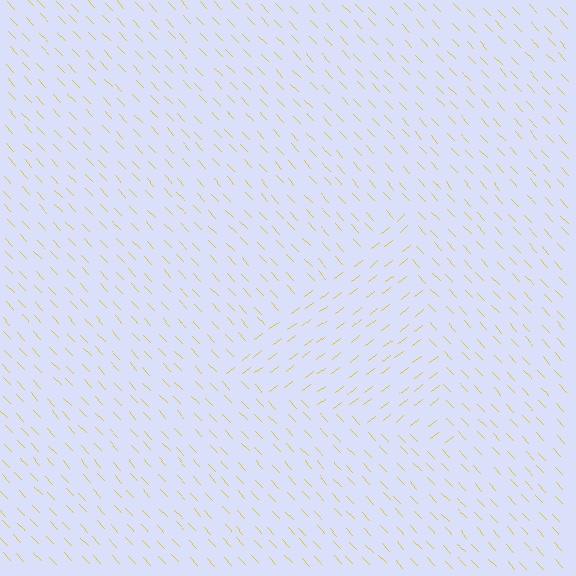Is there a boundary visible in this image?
Yes, there is a texture boundary formed by a change in line orientation.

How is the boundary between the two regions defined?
The boundary is defined purely by a change in line orientation (approximately 84 degrees difference). All lines are the same color and thickness.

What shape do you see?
I see a triangle.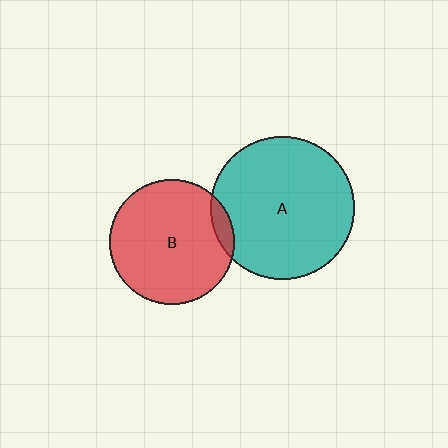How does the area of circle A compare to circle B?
Approximately 1.3 times.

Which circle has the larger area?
Circle A (teal).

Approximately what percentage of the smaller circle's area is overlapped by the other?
Approximately 5%.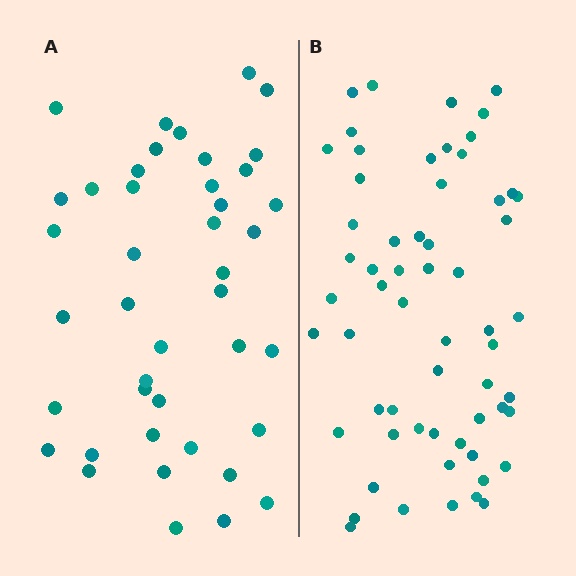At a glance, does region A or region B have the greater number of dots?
Region B (the right region) has more dots.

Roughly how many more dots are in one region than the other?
Region B has approximately 20 more dots than region A.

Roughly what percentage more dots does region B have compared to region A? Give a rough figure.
About 45% more.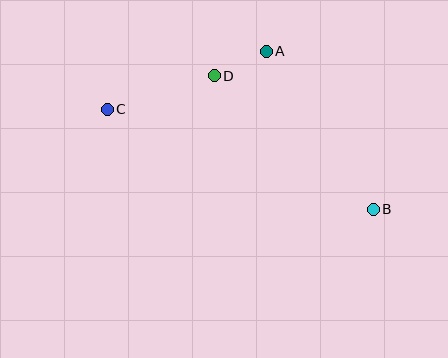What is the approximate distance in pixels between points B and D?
The distance between B and D is approximately 207 pixels.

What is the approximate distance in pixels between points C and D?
The distance between C and D is approximately 112 pixels.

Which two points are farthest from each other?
Points B and C are farthest from each other.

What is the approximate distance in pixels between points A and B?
The distance between A and B is approximately 191 pixels.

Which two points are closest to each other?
Points A and D are closest to each other.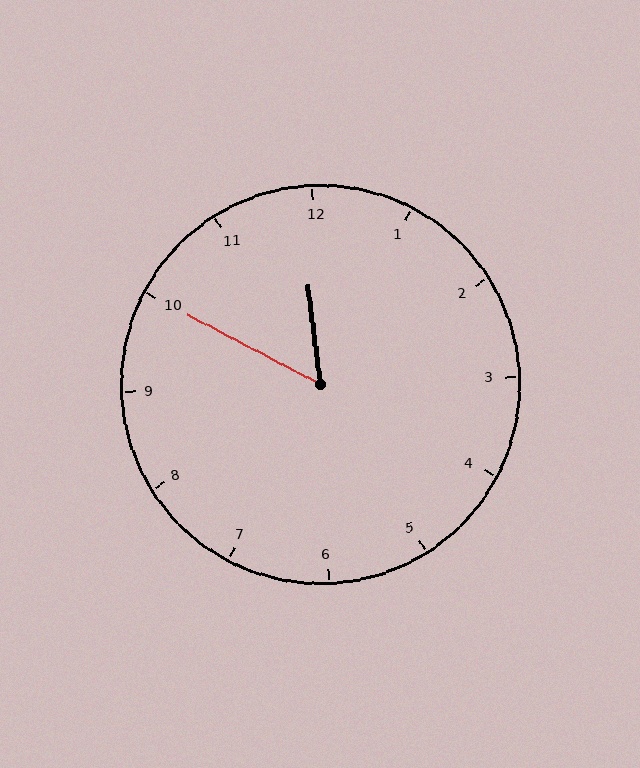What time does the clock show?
11:50.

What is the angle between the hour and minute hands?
Approximately 55 degrees.